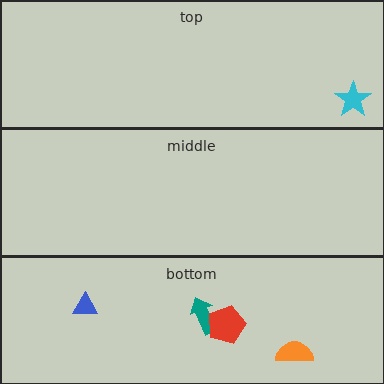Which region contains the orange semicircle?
The bottom region.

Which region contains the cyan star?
The top region.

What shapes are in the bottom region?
The teal arrow, the orange semicircle, the red pentagon, the blue triangle.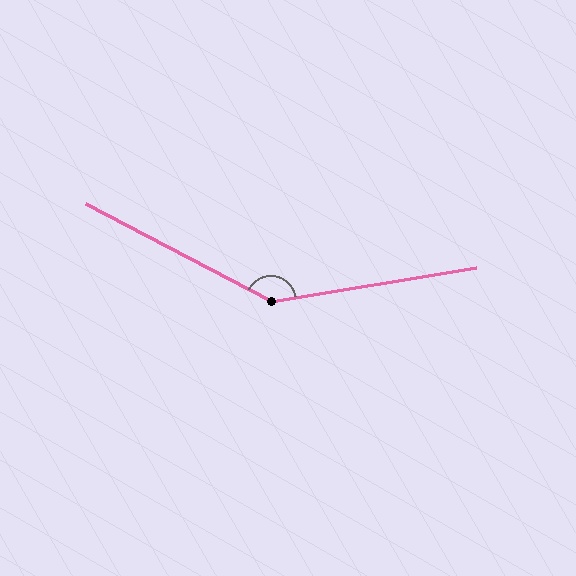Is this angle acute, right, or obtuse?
It is obtuse.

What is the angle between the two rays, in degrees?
Approximately 143 degrees.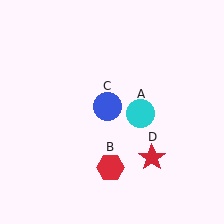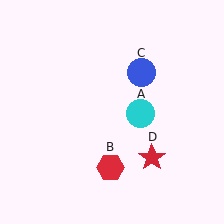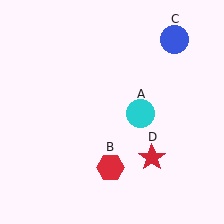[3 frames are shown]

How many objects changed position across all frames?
1 object changed position: blue circle (object C).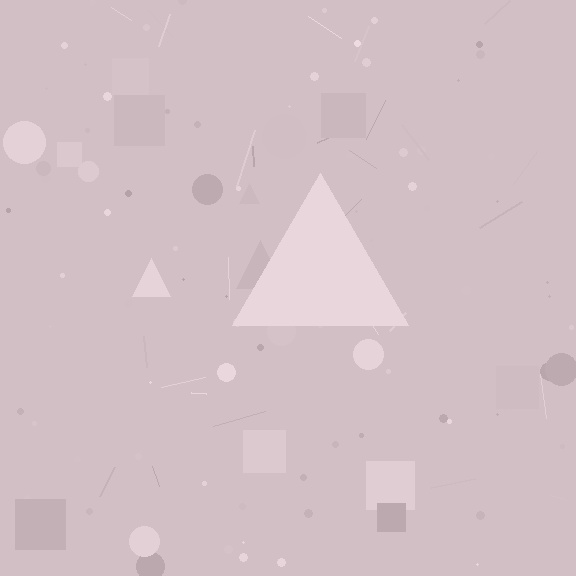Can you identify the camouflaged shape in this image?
The camouflaged shape is a triangle.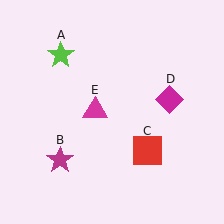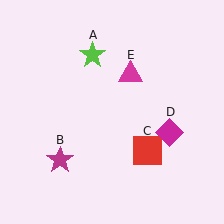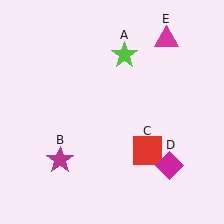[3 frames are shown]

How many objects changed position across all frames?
3 objects changed position: lime star (object A), magenta diamond (object D), magenta triangle (object E).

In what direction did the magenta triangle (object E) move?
The magenta triangle (object E) moved up and to the right.